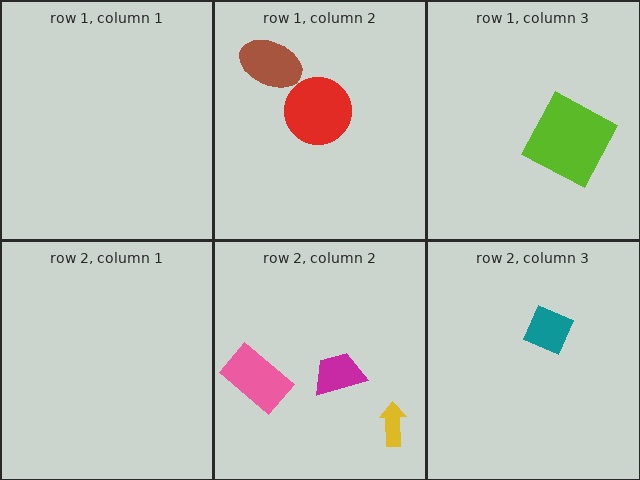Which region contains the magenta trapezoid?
The row 2, column 2 region.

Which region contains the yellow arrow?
The row 2, column 2 region.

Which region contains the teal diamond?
The row 2, column 3 region.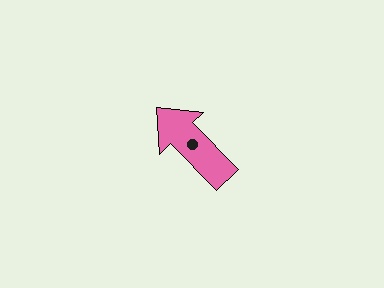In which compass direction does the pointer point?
Northwest.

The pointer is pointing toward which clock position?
Roughly 11 o'clock.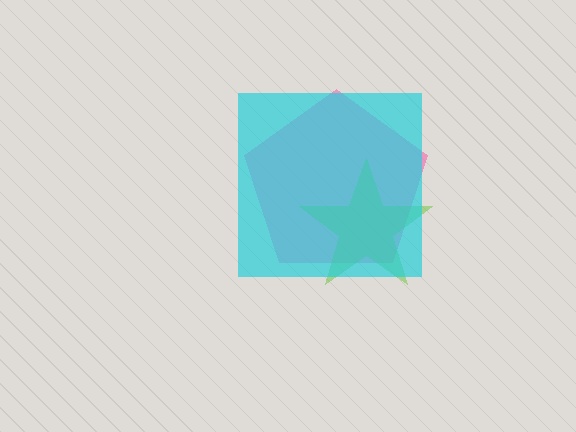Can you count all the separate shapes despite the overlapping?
Yes, there are 3 separate shapes.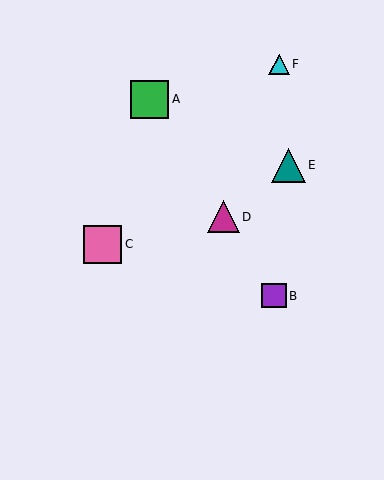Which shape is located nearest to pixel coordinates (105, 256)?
The pink square (labeled C) at (103, 244) is nearest to that location.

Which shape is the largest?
The green square (labeled A) is the largest.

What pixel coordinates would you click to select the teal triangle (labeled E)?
Click at (288, 165) to select the teal triangle E.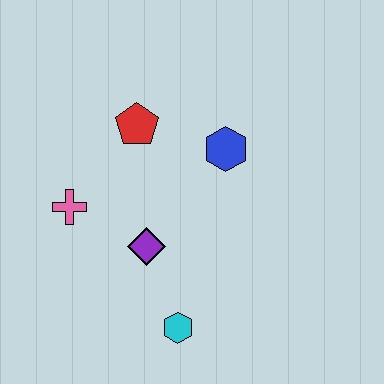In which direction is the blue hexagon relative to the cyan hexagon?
The blue hexagon is above the cyan hexagon.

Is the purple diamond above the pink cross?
No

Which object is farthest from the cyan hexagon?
The red pentagon is farthest from the cyan hexagon.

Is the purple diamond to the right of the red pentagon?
Yes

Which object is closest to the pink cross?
The purple diamond is closest to the pink cross.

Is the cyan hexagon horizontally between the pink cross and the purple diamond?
No